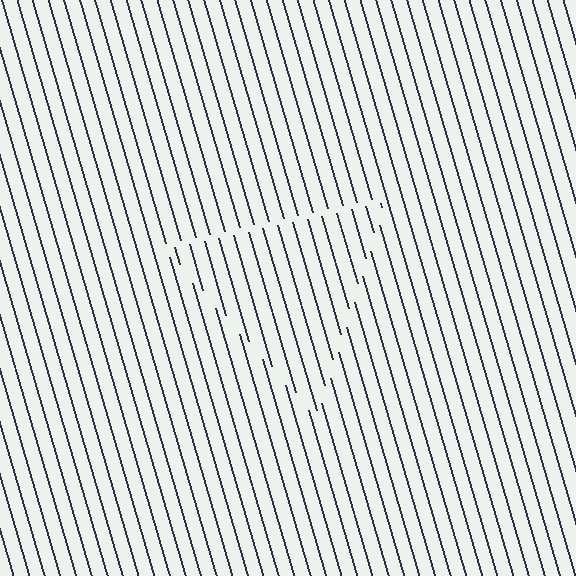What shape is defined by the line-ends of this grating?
An illusory triangle. The interior of the shape contains the same grating, shifted by half a period — the contour is defined by the phase discontinuity where line-ends from the inner and outer gratings abut.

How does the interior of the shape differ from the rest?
The interior of the shape contains the same grating, shifted by half a period — the contour is defined by the phase discontinuity where line-ends from the inner and outer gratings abut.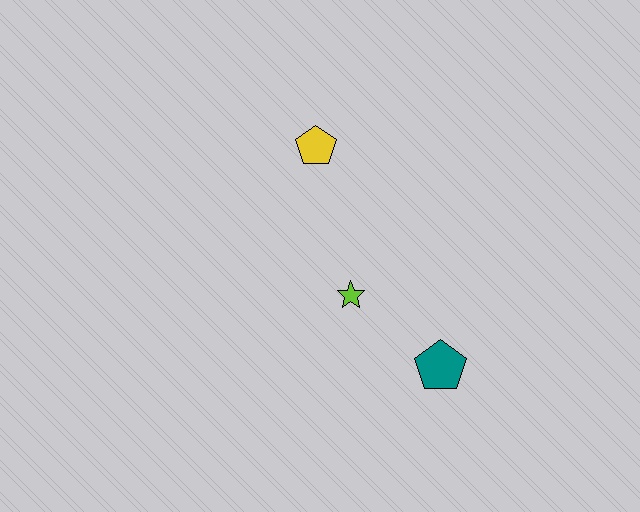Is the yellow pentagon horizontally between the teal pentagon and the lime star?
No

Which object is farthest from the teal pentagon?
The yellow pentagon is farthest from the teal pentagon.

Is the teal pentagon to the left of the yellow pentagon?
No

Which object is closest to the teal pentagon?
The lime star is closest to the teal pentagon.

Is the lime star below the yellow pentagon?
Yes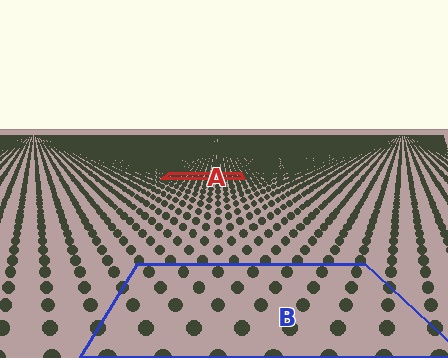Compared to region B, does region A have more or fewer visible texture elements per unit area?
Region A has more texture elements per unit area — they are packed more densely because it is farther away.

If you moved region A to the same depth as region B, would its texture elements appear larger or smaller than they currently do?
They would appear larger. At a closer depth, the same texture elements are projected at a bigger on-screen size.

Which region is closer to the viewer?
Region B is closer. The texture elements there are larger and more spread out.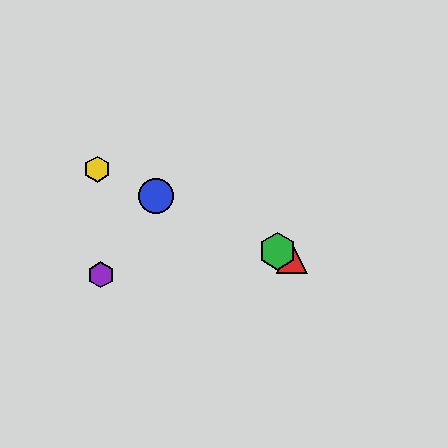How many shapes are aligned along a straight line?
4 shapes (the red triangle, the blue circle, the green hexagon, the yellow hexagon) are aligned along a straight line.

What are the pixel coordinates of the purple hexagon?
The purple hexagon is at (101, 275).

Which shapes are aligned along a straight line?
The red triangle, the blue circle, the green hexagon, the yellow hexagon are aligned along a straight line.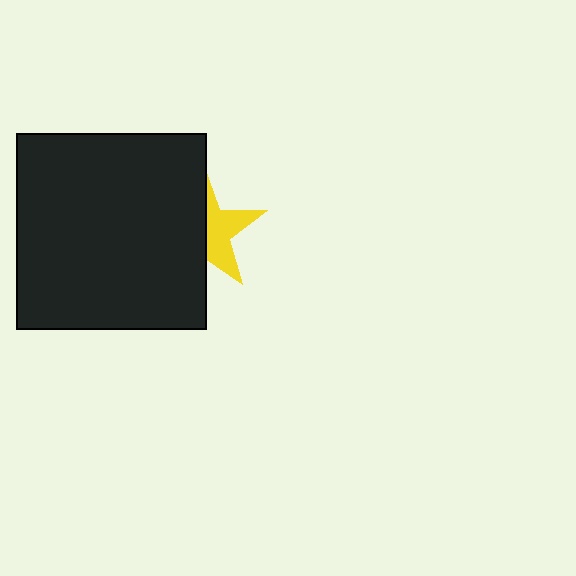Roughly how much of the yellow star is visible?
A small part of it is visible (roughly 44%).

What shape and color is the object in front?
The object in front is a black rectangle.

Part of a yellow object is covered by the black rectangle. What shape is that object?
It is a star.